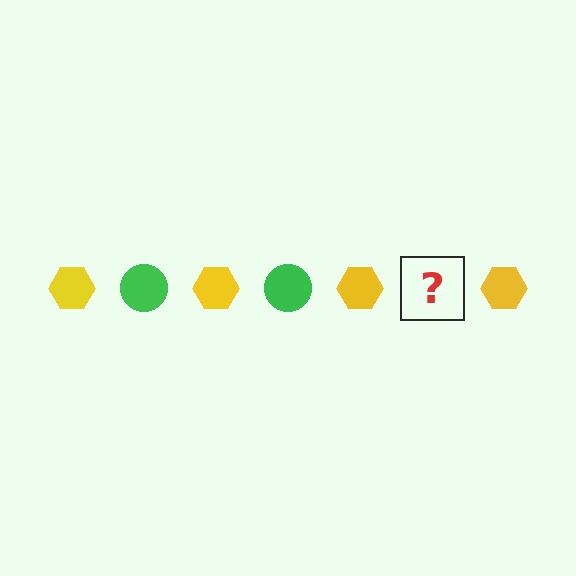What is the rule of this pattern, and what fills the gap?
The rule is that the pattern alternates between yellow hexagon and green circle. The gap should be filled with a green circle.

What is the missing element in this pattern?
The missing element is a green circle.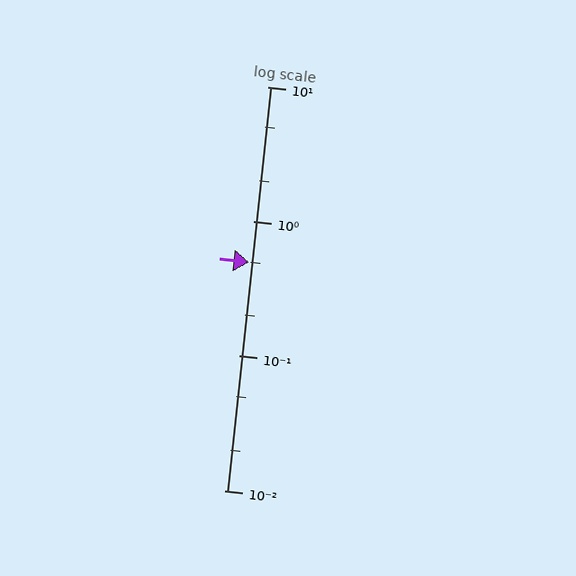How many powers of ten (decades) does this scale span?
The scale spans 3 decades, from 0.01 to 10.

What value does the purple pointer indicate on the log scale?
The pointer indicates approximately 0.5.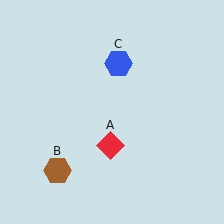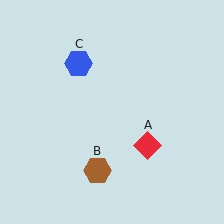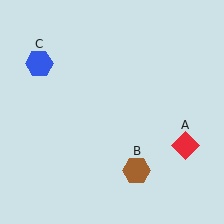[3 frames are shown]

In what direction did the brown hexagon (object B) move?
The brown hexagon (object B) moved right.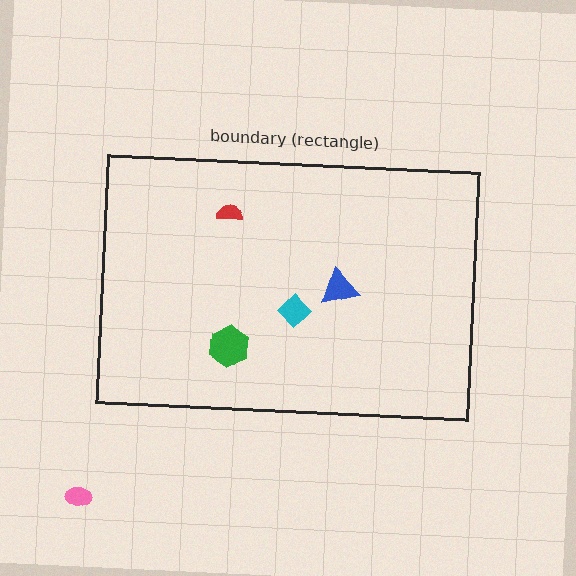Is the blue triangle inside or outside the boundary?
Inside.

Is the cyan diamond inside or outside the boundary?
Inside.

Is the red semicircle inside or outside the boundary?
Inside.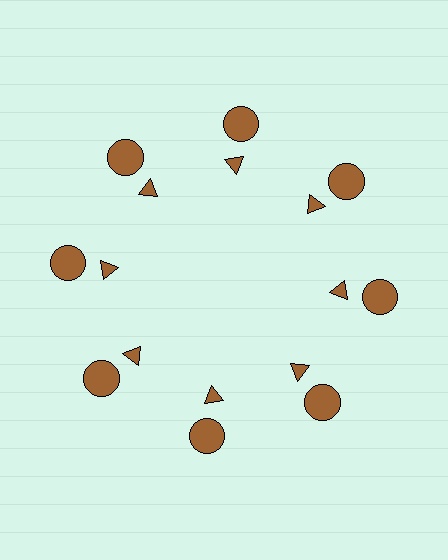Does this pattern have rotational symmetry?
Yes, this pattern has 8-fold rotational symmetry. It looks the same after rotating 45 degrees around the center.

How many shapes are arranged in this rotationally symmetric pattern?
There are 16 shapes, arranged in 8 groups of 2.